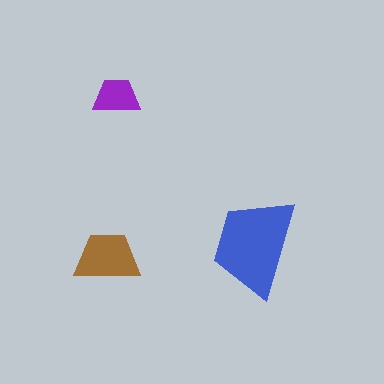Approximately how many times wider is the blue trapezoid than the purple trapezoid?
About 2 times wider.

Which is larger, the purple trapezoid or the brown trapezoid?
The brown one.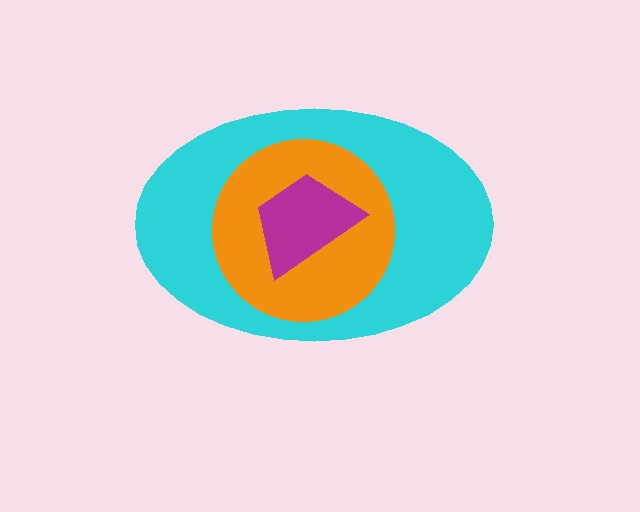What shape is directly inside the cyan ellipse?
The orange circle.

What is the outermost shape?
The cyan ellipse.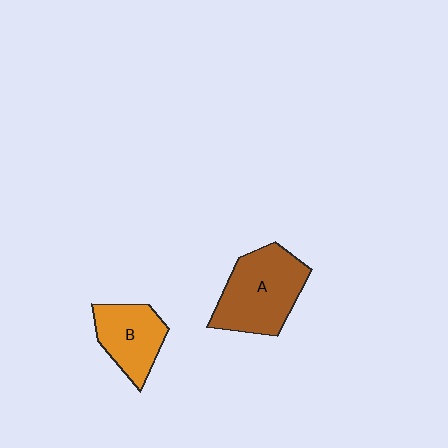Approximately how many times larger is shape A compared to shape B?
Approximately 1.5 times.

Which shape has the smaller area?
Shape B (orange).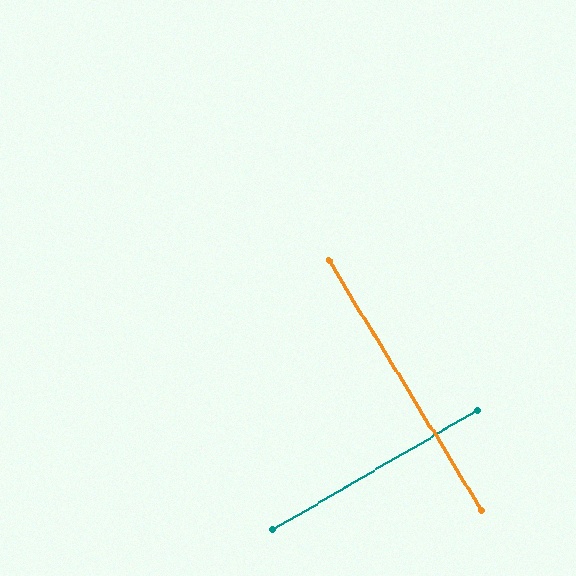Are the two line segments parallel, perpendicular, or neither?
Perpendicular — they meet at approximately 89°.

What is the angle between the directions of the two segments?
Approximately 89 degrees.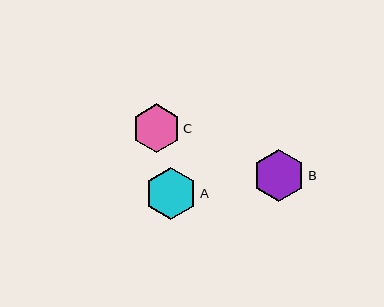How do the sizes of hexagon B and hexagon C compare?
Hexagon B and hexagon C are approximately the same size.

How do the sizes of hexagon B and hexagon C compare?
Hexagon B and hexagon C are approximately the same size.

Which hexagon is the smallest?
Hexagon C is the smallest with a size of approximately 48 pixels.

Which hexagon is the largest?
Hexagon B is the largest with a size of approximately 52 pixels.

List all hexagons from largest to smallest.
From largest to smallest: B, A, C.